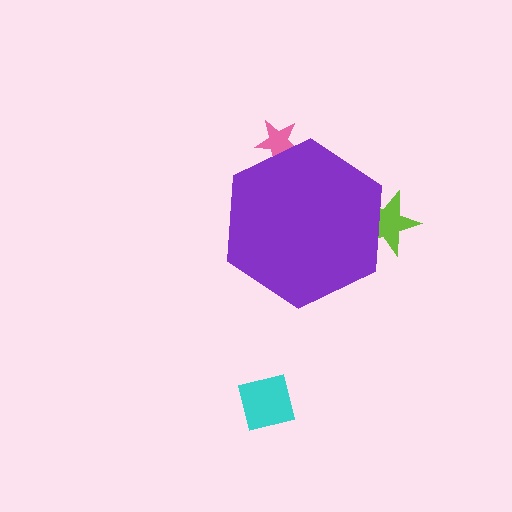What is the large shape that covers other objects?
A purple hexagon.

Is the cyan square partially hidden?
No, the cyan square is fully visible.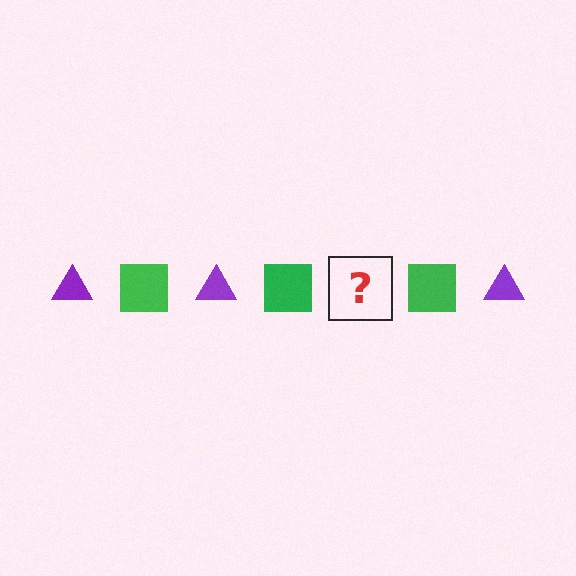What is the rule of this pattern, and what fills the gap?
The rule is that the pattern alternates between purple triangle and green square. The gap should be filled with a purple triangle.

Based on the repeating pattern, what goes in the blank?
The blank should be a purple triangle.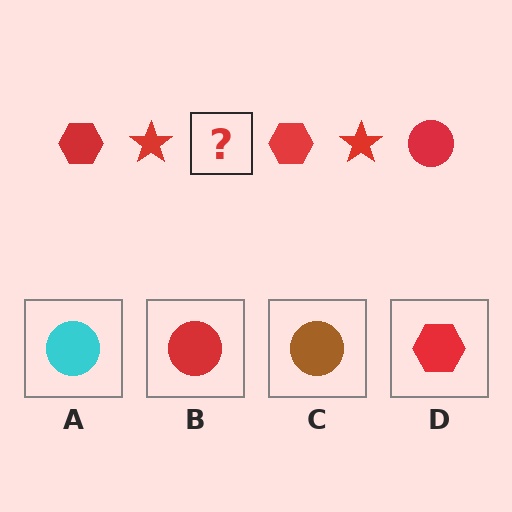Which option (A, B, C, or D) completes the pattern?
B.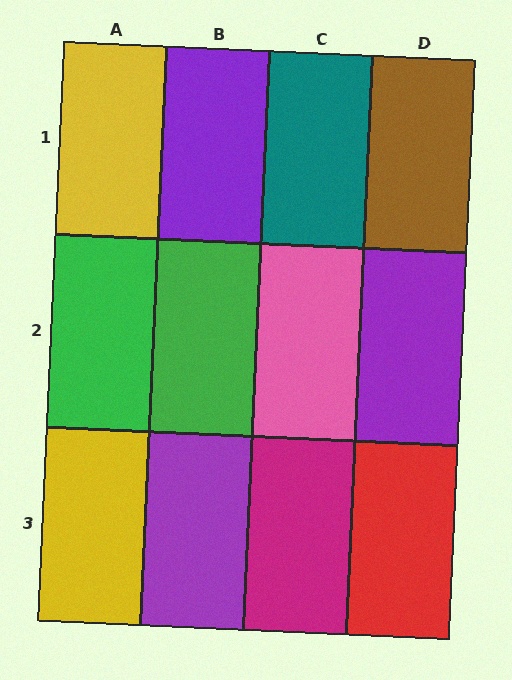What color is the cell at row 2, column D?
Purple.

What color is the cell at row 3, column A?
Yellow.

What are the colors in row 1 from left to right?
Yellow, purple, teal, brown.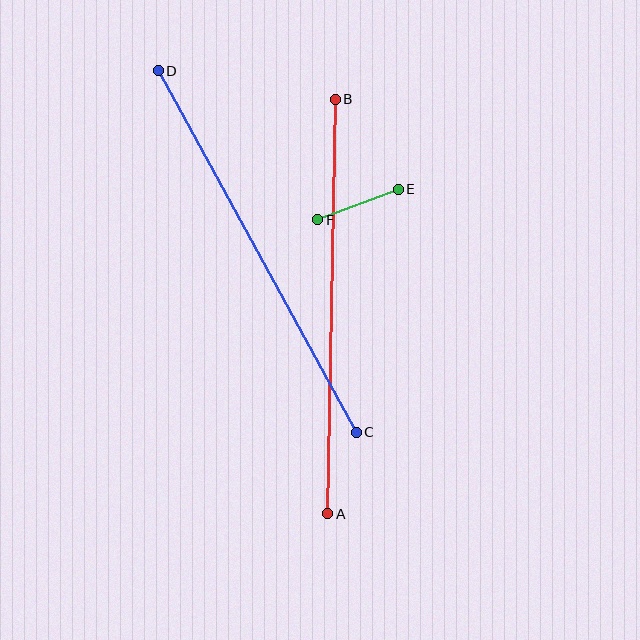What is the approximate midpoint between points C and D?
The midpoint is at approximately (257, 252) pixels.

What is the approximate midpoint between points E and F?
The midpoint is at approximately (358, 204) pixels.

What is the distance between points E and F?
The distance is approximately 86 pixels.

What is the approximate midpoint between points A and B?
The midpoint is at approximately (332, 306) pixels.